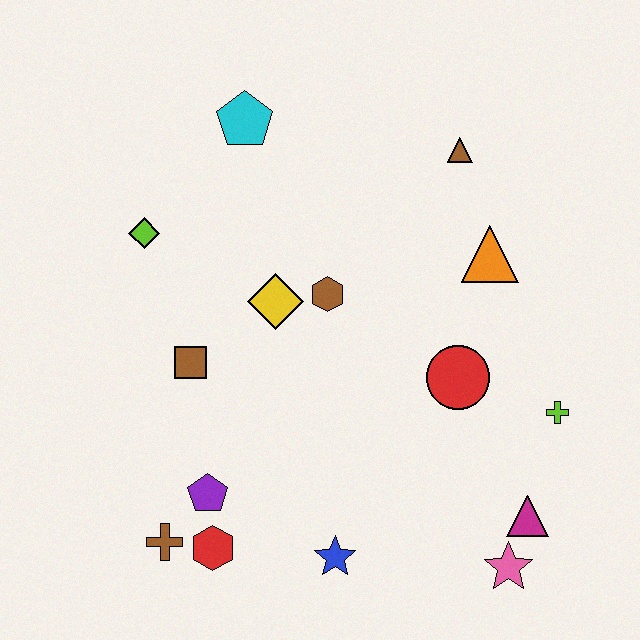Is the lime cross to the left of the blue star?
No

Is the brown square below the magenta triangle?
No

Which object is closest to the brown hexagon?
The yellow diamond is closest to the brown hexagon.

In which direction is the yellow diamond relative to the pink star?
The yellow diamond is above the pink star.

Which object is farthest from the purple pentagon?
The brown triangle is farthest from the purple pentagon.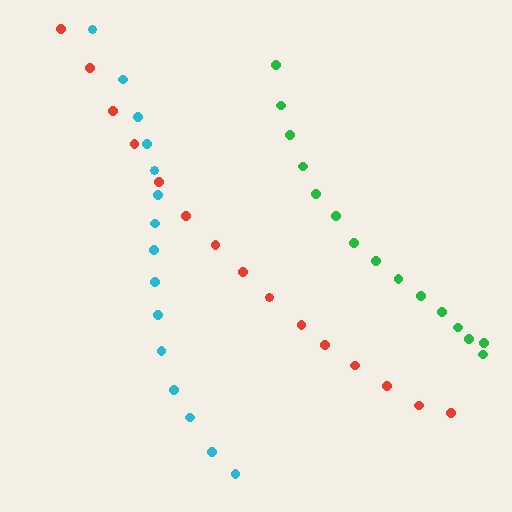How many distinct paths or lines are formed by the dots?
There are 3 distinct paths.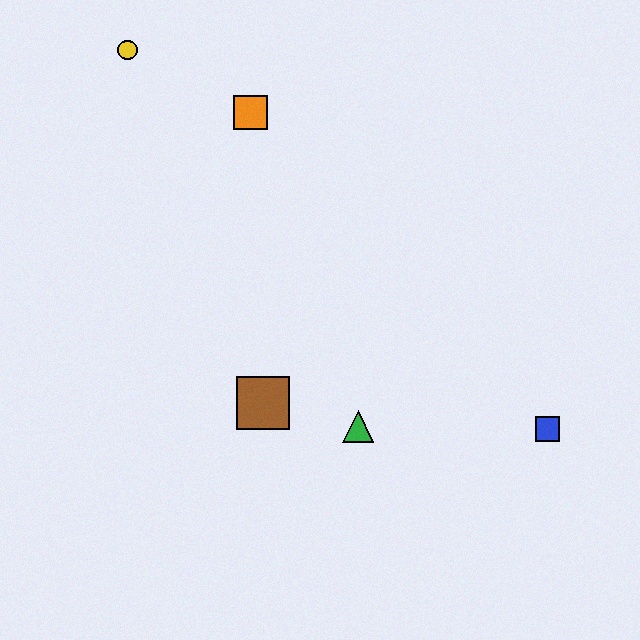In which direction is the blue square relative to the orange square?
The blue square is below the orange square.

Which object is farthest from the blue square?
The yellow circle is farthest from the blue square.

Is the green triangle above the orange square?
No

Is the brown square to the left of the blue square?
Yes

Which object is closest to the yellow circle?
The orange square is closest to the yellow circle.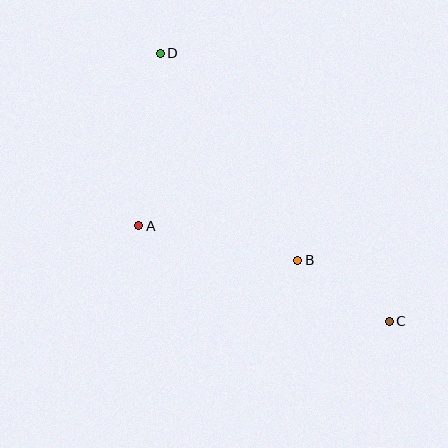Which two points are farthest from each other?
Points C and D are farthest from each other.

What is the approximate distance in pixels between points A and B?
The distance between A and B is approximately 162 pixels.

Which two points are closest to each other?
Points B and C are closest to each other.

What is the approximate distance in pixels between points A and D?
The distance between A and D is approximately 174 pixels.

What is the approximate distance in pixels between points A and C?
The distance between A and C is approximately 268 pixels.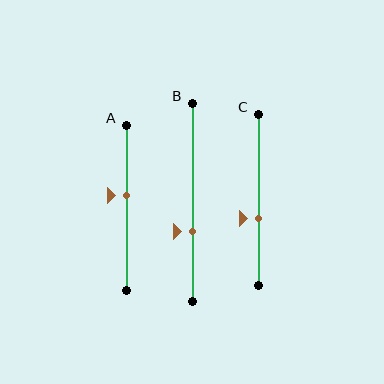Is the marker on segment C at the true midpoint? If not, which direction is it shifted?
No, the marker on segment C is shifted downward by about 11% of the segment length.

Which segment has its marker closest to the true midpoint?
Segment A has its marker closest to the true midpoint.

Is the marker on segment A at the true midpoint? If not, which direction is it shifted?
No, the marker on segment A is shifted upward by about 7% of the segment length.